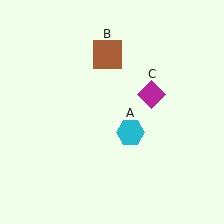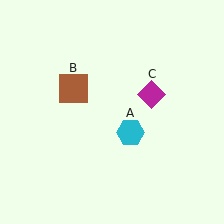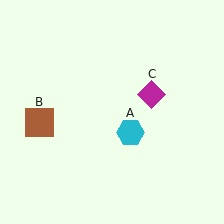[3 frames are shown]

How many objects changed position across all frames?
1 object changed position: brown square (object B).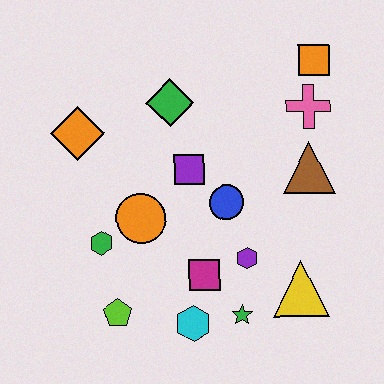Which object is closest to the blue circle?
The purple square is closest to the blue circle.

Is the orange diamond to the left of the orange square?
Yes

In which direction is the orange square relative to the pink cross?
The orange square is above the pink cross.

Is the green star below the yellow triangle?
Yes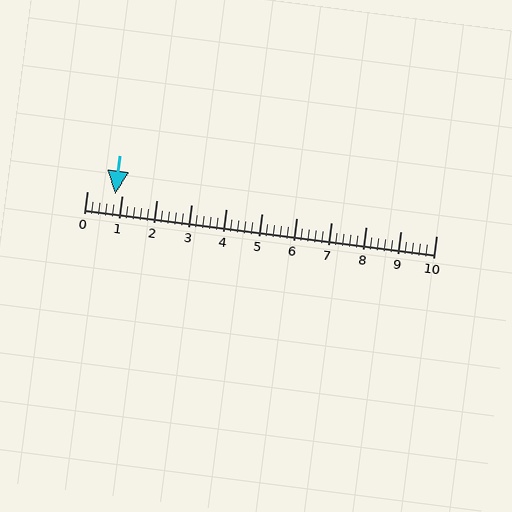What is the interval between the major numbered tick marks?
The major tick marks are spaced 1 units apart.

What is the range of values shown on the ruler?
The ruler shows values from 0 to 10.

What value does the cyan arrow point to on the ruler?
The cyan arrow points to approximately 0.8.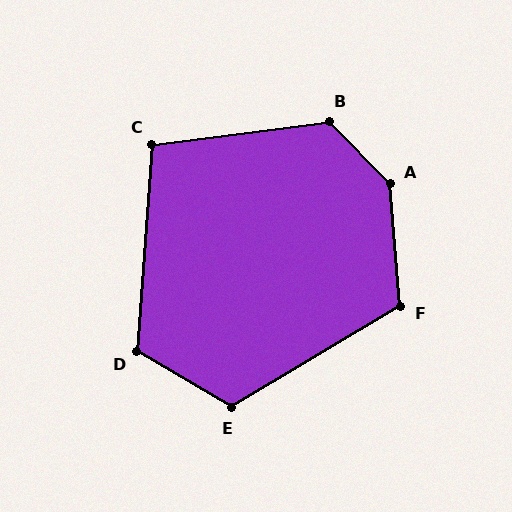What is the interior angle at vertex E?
Approximately 119 degrees (obtuse).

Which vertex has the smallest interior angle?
C, at approximately 101 degrees.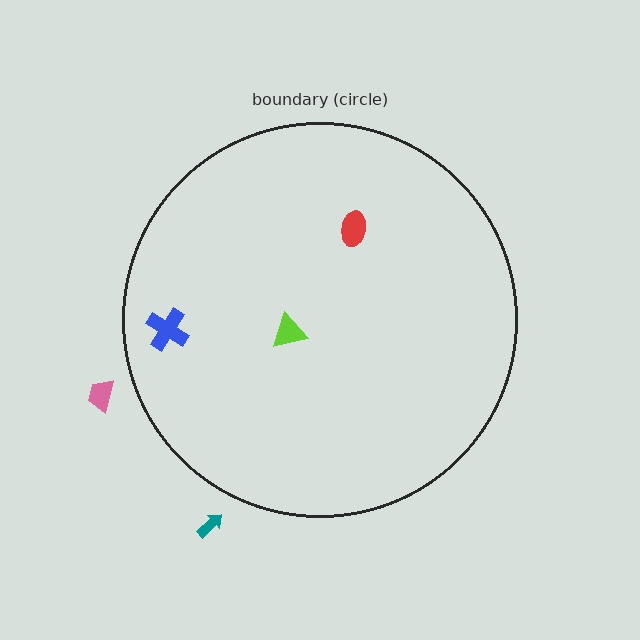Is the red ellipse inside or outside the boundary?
Inside.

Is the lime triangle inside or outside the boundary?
Inside.